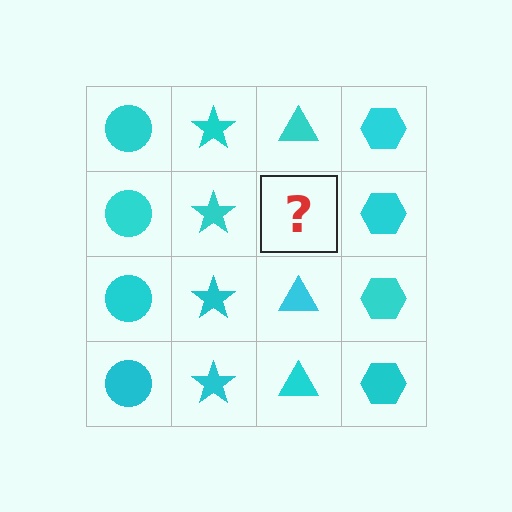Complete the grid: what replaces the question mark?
The question mark should be replaced with a cyan triangle.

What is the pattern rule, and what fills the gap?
The rule is that each column has a consistent shape. The gap should be filled with a cyan triangle.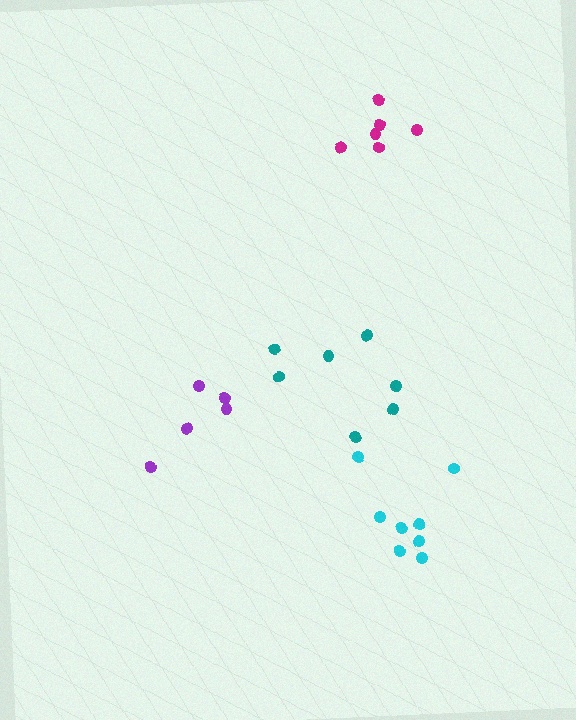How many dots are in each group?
Group 1: 7 dots, Group 2: 5 dots, Group 3: 6 dots, Group 4: 8 dots (26 total).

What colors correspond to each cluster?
The clusters are colored: teal, purple, magenta, cyan.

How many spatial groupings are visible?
There are 4 spatial groupings.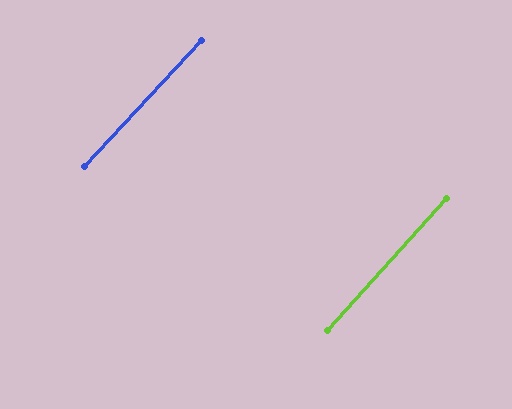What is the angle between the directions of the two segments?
Approximately 1 degree.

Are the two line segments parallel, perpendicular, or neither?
Parallel — their directions differ by only 0.7°.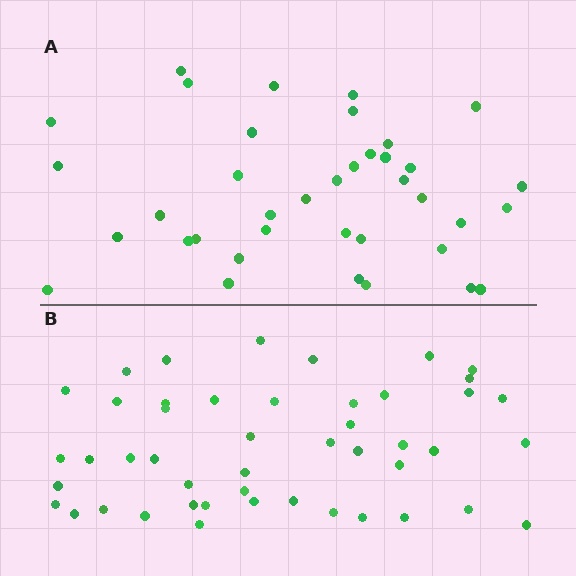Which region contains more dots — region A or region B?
Region B (the bottom region) has more dots.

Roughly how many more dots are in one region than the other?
Region B has roughly 8 or so more dots than region A.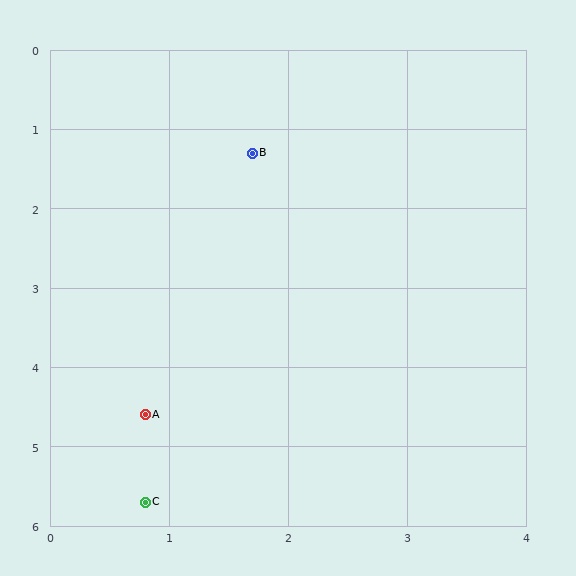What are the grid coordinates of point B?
Point B is at approximately (1.7, 1.3).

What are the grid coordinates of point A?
Point A is at approximately (0.8, 4.6).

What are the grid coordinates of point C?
Point C is at approximately (0.8, 5.7).